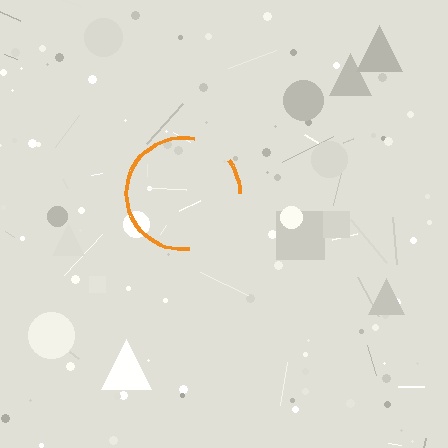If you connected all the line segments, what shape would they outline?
They would outline a circle.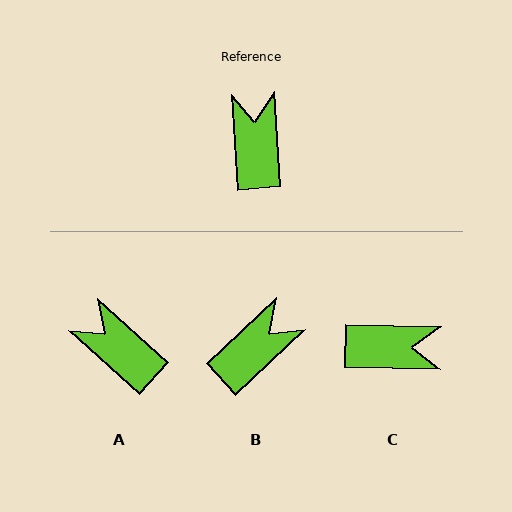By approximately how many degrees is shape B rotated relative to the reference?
Approximately 51 degrees clockwise.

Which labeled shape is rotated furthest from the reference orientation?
C, about 95 degrees away.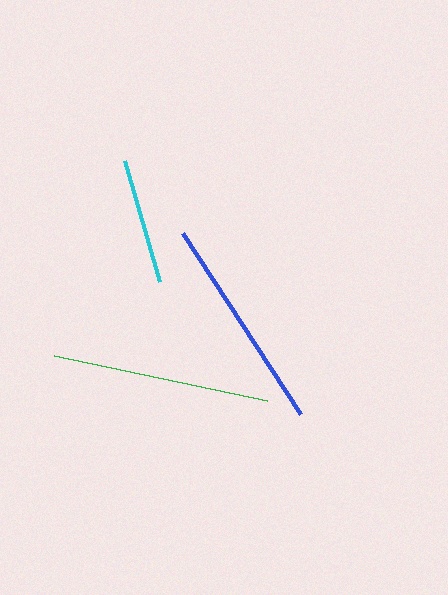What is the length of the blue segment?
The blue segment is approximately 217 pixels long.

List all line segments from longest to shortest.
From longest to shortest: green, blue, cyan.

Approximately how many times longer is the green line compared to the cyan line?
The green line is approximately 1.7 times the length of the cyan line.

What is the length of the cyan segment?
The cyan segment is approximately 126 pixels long.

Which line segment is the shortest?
The cyan line is the shortest at approximately 126 pixels.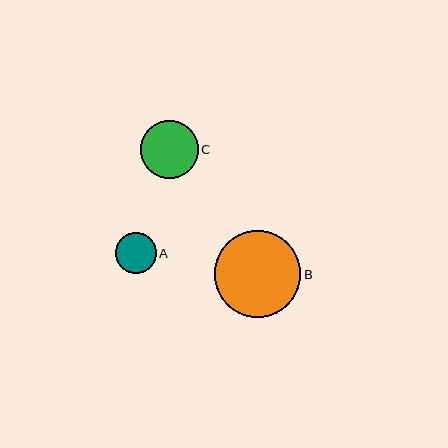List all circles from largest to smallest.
From largest to smallest: B, C, A.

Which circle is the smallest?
Circle A is the smallest with a size of approximately 41 pixels.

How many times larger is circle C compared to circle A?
Circle C is approximately 1.4 times the size of circle A.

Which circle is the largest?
Circle B is the largest with a size of approximately 86 pixels.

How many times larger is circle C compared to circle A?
Circle C is approximately 1.4 times the size of circle A.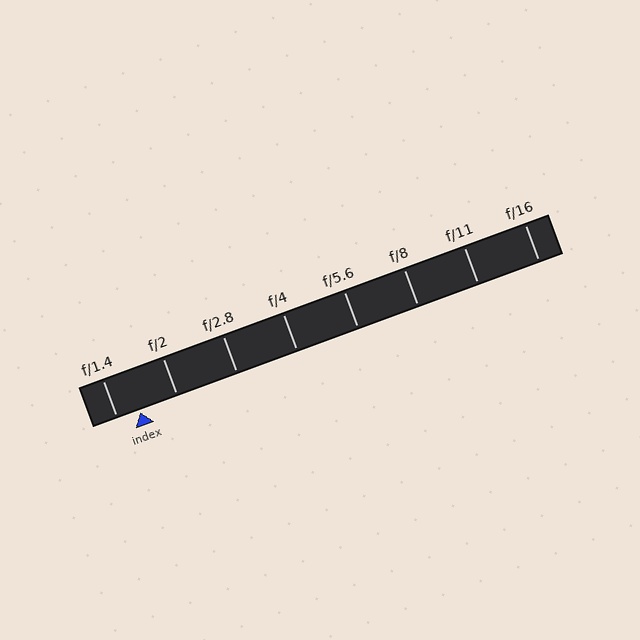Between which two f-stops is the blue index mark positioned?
The index mark is between f/1.4 and f/2.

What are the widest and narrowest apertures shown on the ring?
The widest aperture shown is f/1.4 and the narrowest is f/16.